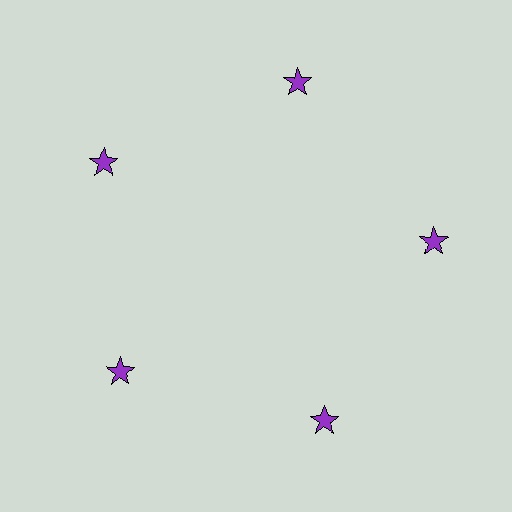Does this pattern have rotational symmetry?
Yes, this pattern has 5-fold rotational symmetry. It looks the same after rotating 72 degrees around the center.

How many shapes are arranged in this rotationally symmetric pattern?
There are 5 shapes, arranged in 5 groups of 1.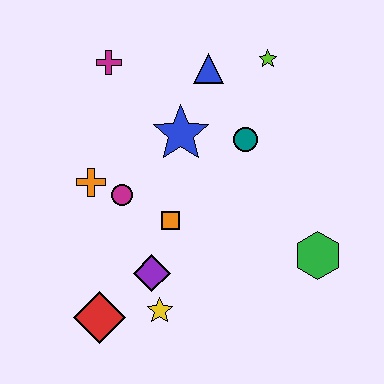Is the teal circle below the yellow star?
No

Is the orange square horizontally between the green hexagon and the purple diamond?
Yes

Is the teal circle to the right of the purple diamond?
Yes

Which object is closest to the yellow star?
The purple diamond is closest to the yellow star.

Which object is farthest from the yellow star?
The lime star is farthest from the yellow star.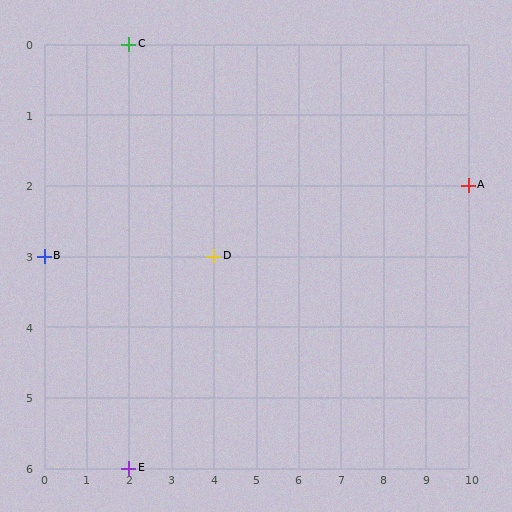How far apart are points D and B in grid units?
Points D and B are 4 columns apart.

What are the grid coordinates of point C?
Point C is at grid coordinates (2, 0).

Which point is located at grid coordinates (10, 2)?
Point A is at (10, 2).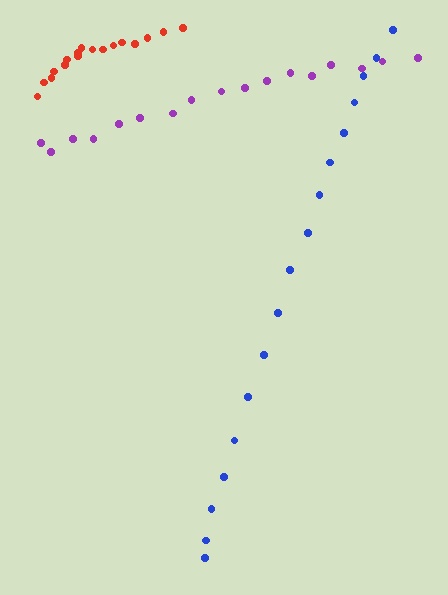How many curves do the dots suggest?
There are 3 distinct paths.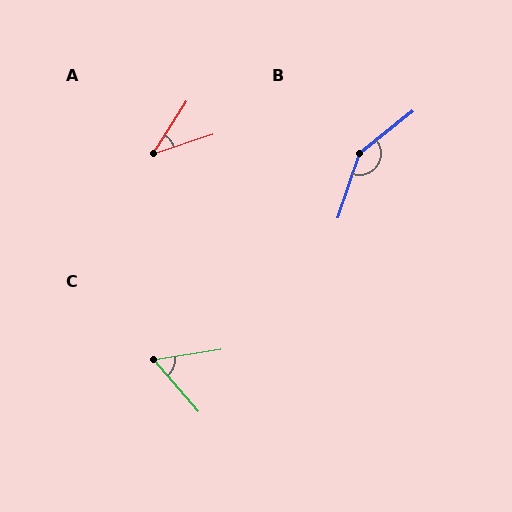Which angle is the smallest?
A, at approximately 40 degrees.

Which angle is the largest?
B, at approximately 147 degrees.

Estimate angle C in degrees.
Approximately 58 degrees.